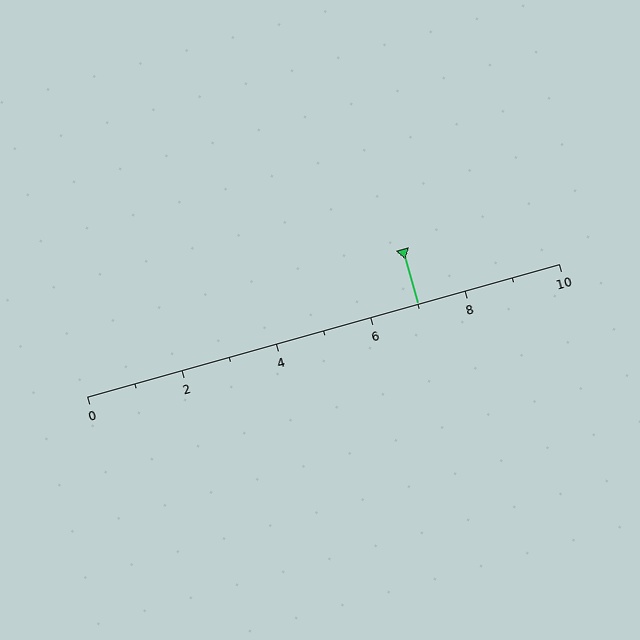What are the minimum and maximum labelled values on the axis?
The axis runs from 0 to 10.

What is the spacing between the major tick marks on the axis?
The major ticks are spaced 2 apart.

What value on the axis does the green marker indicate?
The marker indicates approximately 7.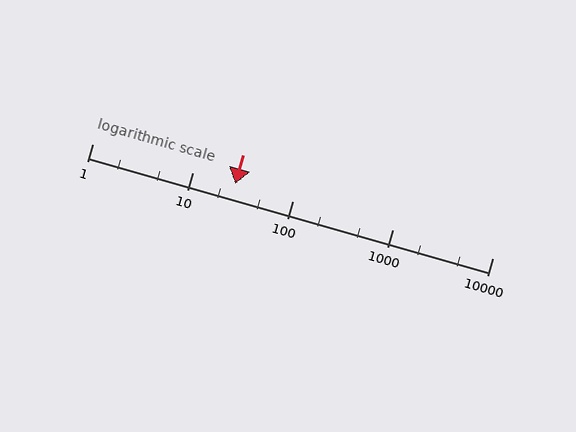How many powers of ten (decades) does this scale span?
The scale spans 4 decades, from 1 to 10000.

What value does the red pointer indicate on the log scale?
The pointer indicates approximately 27.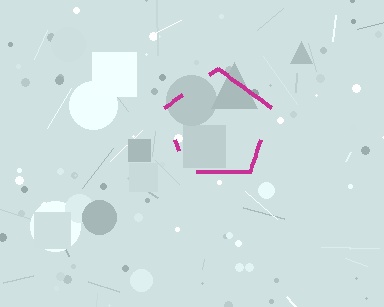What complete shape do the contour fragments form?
The contour fragments form a pentagon.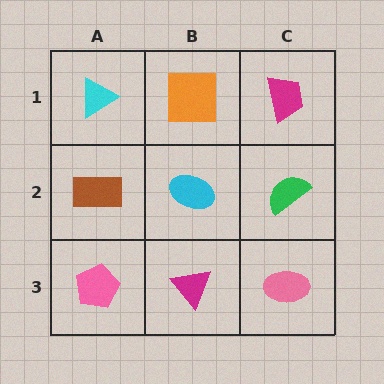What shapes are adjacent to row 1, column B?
A cyan ellipse (row 2, column B), a cyan triangle (row 1, column A), a magenta trapezoid (row 1, column C).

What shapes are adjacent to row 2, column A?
A cyan triangle (row 1, column A), a pink pentagon (row 3, column A), a cyan ellipse (row 2, column B).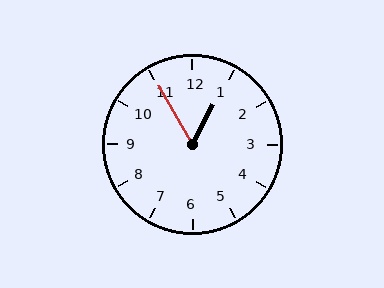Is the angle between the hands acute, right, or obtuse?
It is acute.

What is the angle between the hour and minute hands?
Approximately 58 degrees.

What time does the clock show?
12:55.